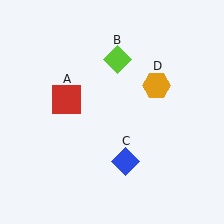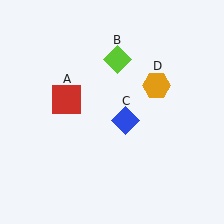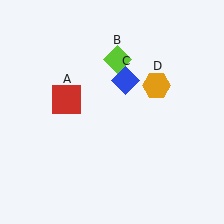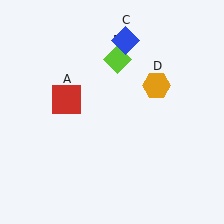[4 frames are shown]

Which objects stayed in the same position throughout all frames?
Red square (object A) and lime diamond (object B) and orange hexagon (object D) remained stationary.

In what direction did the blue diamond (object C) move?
The blue diamond (object C) moved up.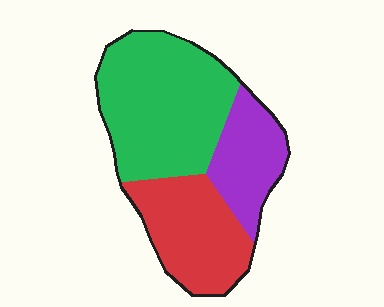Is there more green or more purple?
Green.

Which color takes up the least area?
Purple, at roughly 20%.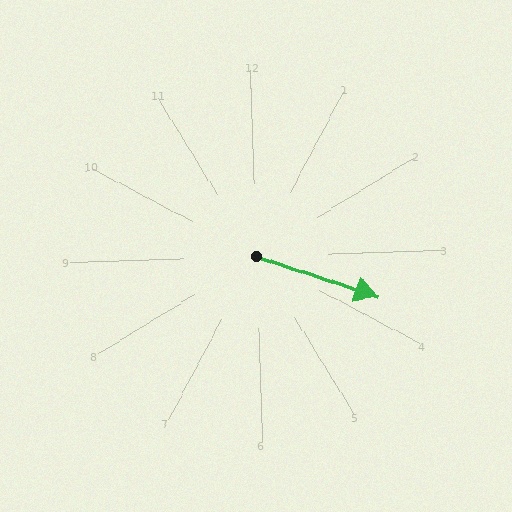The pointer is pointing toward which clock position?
Roughly 4 o'clock.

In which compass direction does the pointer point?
East.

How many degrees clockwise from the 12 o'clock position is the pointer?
Approximately 110 degrees.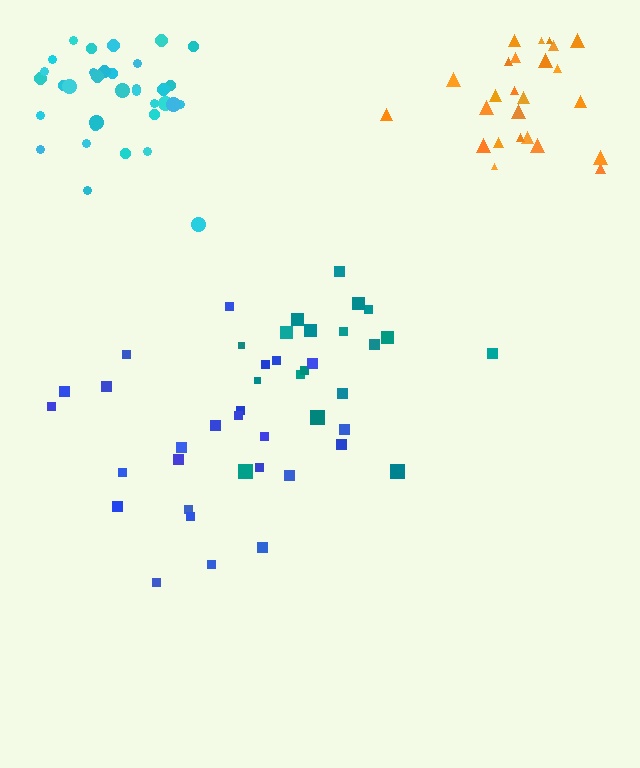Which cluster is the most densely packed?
Cyan.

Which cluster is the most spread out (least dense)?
Teal.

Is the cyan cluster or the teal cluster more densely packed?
Cyan.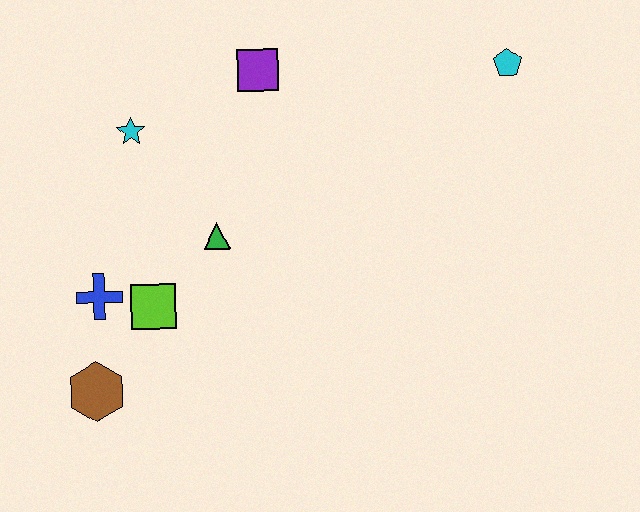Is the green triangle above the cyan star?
No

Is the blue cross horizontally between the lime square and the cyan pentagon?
No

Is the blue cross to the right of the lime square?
No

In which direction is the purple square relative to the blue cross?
The purple square is above the blue cross.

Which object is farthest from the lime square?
The cyan pentagon is farthest from the lime square.